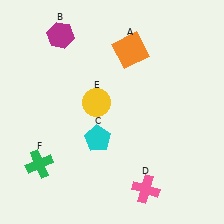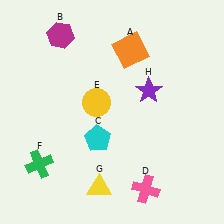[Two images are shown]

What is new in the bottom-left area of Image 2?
A yellow triangle (G) was added in the bottom-left area of Image 2.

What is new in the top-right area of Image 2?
A purple star (H) was added in the top-right area of Image 2.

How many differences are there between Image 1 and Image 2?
There are 2 differences between the two images.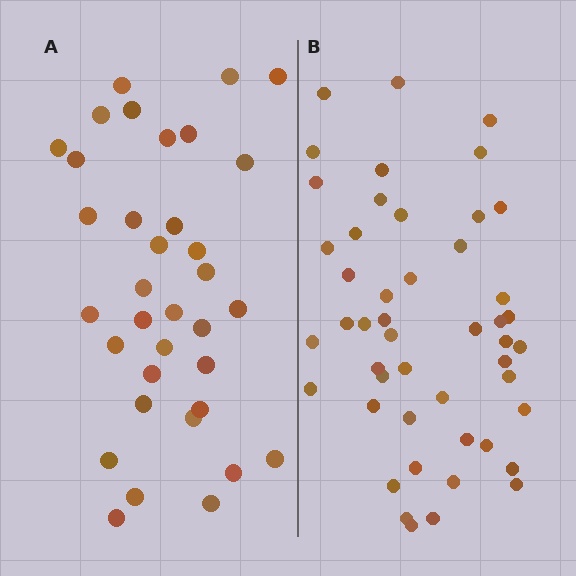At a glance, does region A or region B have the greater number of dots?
Region B (the right region) has more dots.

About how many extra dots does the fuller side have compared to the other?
Region B has approximately 15 more dots than region A.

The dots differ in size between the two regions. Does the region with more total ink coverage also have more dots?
No. Region A has more total ink coverage because its dots are larger, but region B actually contains more individual dots. Total area can be misleading — the number of items is what matters here.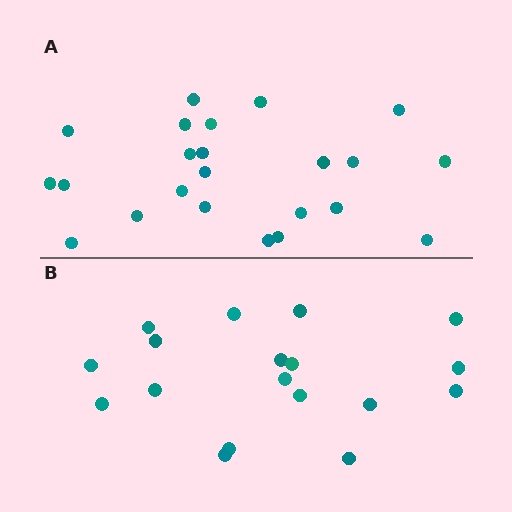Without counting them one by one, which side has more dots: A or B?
Region A (the top region) has more dots.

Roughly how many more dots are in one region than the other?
Region A has about 5 more dots than region B.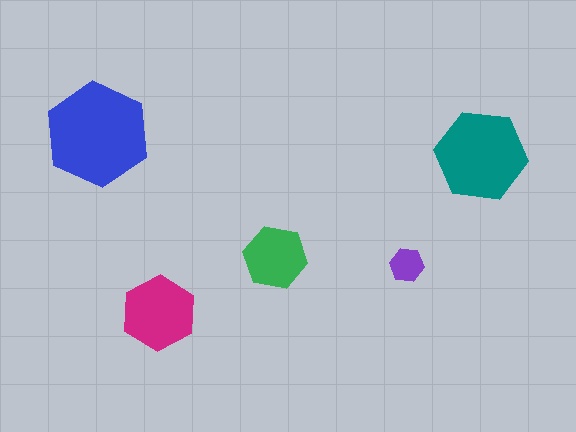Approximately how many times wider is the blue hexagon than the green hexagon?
About 1.5 times wider.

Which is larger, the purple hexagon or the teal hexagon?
The teal one.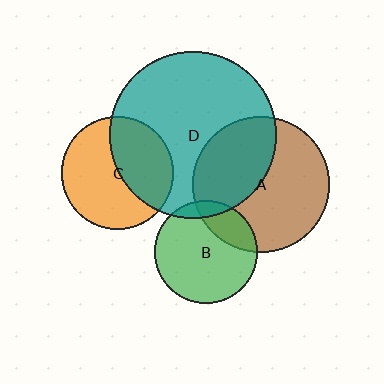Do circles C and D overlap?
Yes.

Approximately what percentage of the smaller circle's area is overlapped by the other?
Approximately 40%.